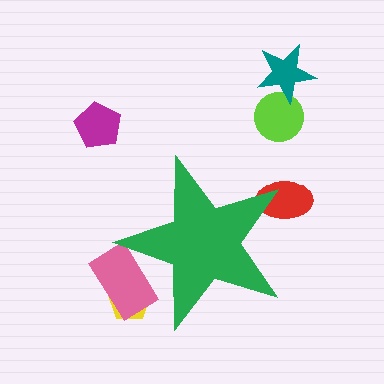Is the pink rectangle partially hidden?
Yes, the pink rectangle is partially hidden behind the green star.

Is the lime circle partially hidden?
No, the lime circle is fully visible.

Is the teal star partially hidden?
No, the teal star is fully visible.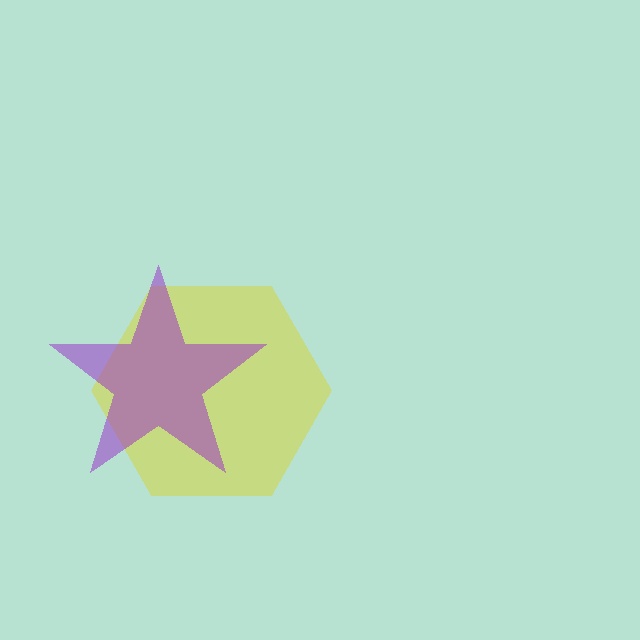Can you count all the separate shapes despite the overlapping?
Yes, there are 2 separate shapes.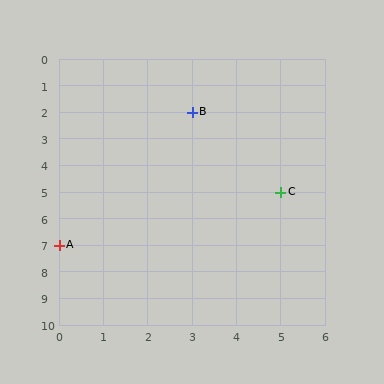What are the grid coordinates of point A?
Point A is at grid coordinates (0, 7).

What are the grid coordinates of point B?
Point B is at grid coordinates (3, 2).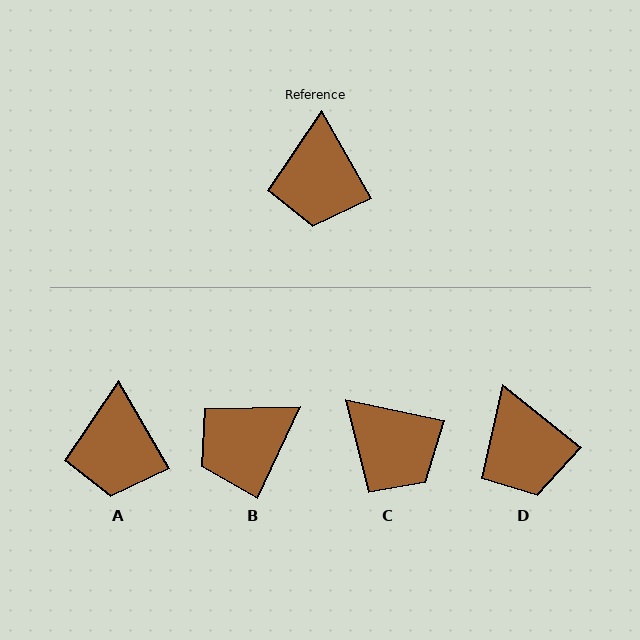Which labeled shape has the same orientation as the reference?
A.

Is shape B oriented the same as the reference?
No, it is off by about 55 degrees.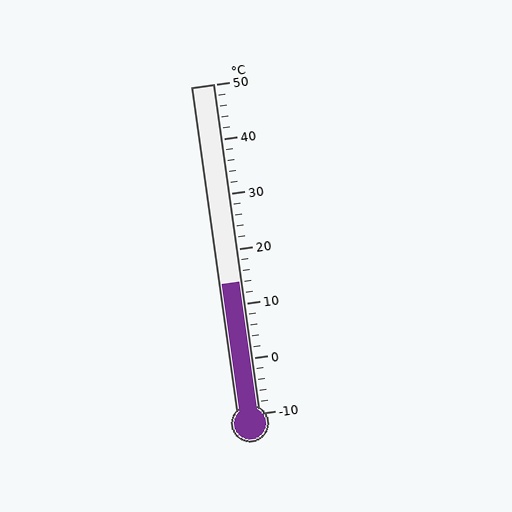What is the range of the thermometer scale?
The thermometer scale ranges from -10°C to 50°C.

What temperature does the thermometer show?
The thermometer shows approximately 14°C.